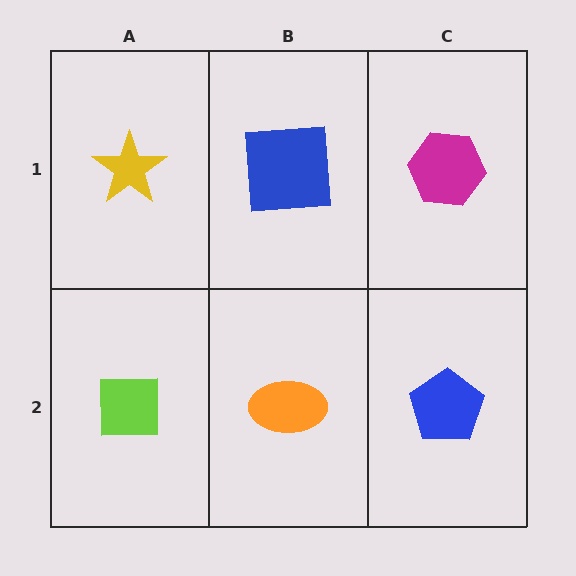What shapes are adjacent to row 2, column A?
A yellow star (row 1, column A), an orange ellipse (row 2, column B).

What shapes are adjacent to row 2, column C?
A magenta hexagon (row 1, column C), an orange ellipse (row 2, column B).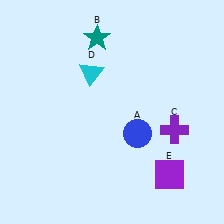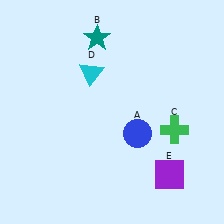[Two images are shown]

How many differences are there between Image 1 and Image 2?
There is 1 difference between the two images.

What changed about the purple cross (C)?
In Image 1, C is purple. In Image 2, it changed to green.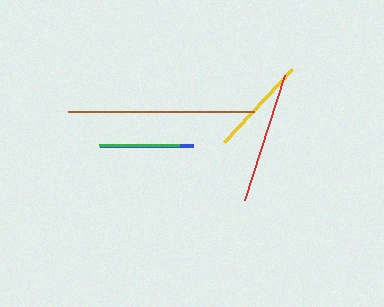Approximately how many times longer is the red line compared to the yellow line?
The red line is approximately 1.3 times the length of the yellow line.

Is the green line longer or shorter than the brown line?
The brown line is longer than the green line.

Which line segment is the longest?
The brown line is the longest at approximately 186 pixels.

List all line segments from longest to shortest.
From longest to shortest: brown, red, yellow, blue, green.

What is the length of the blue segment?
The blue segment is approximately 93 pixels long.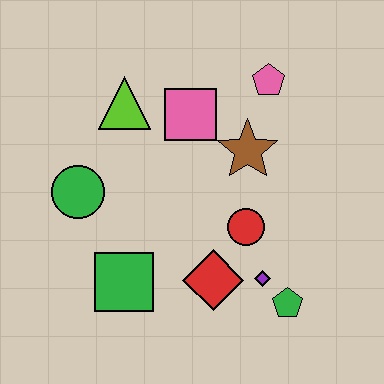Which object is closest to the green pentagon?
The purple diamond is closest to the green pentagon.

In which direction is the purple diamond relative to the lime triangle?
The purple diamond is below the lime triangle.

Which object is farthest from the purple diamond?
The lime triangle is farthest from the purple diamond.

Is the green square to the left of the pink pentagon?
Yes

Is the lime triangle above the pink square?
Yes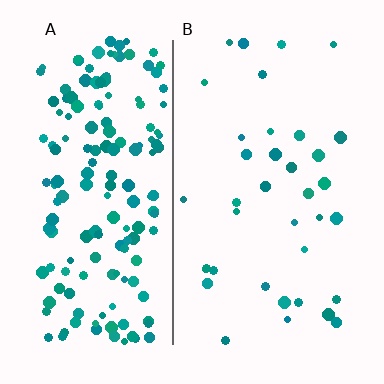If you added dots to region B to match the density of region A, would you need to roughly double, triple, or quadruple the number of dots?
Approximately quadruple.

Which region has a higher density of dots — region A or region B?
A (the left).